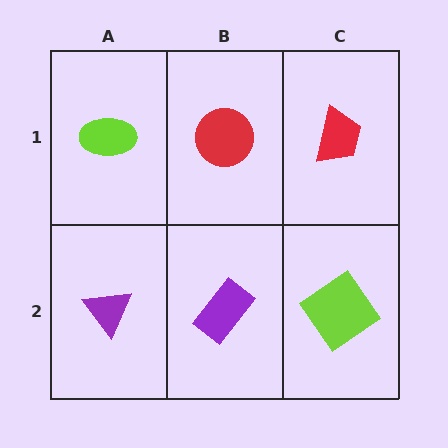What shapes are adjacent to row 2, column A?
A lime ellipse (row 1, column A), a purple rectangle (row 2, column B).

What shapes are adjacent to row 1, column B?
A purple rectangle (row 2, column B), a lime ellipse (row 1, column A), a red trapezoid (row 1, column C).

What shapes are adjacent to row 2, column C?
A red trapezoid (row 1, column C), a purple rectangle (row 2, column B).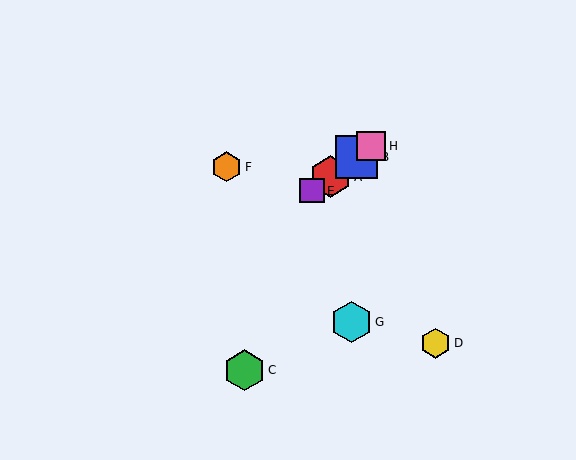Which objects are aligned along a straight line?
Objects A, B, E, H are aligned along a straight line.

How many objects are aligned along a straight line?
4 objects (A, B, E, H) are aligned along a straight line.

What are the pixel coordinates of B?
Object B is at (356, 157).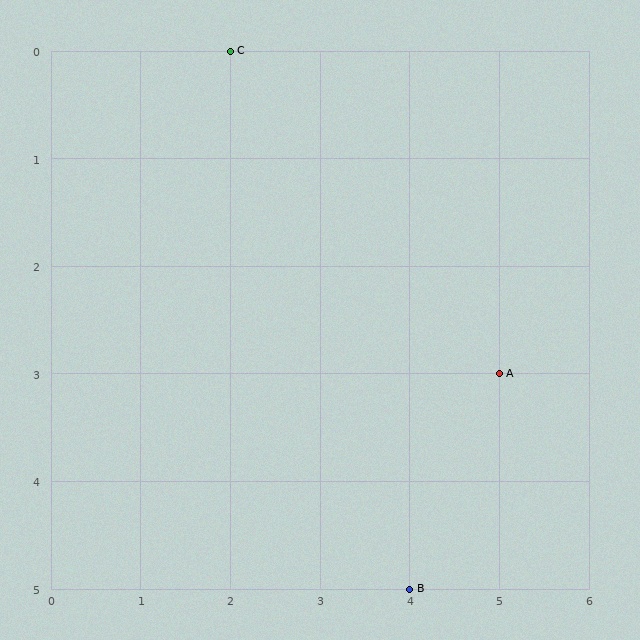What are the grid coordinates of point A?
Point A is at grid coordinates (5, 3).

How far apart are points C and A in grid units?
Points C and A are 3 columns and 3 rows apart (about 4.2 grid units diagonally).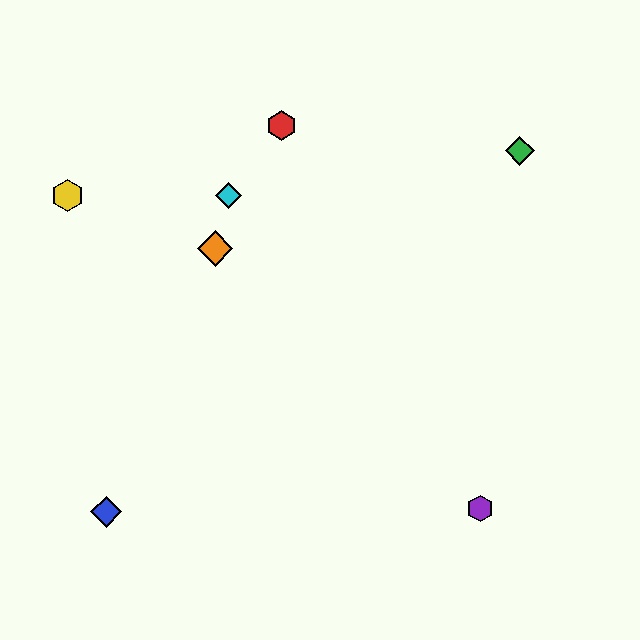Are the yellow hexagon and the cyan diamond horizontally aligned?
Yes, both are at y≈196.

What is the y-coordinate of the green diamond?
The green diamond is at y≈151.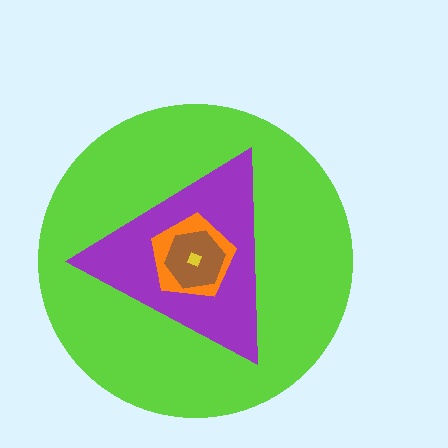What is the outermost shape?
The lime circle.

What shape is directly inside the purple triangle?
The orange pentagon.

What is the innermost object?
The yellow diamond.